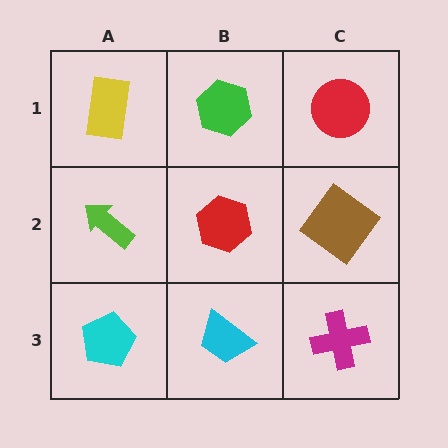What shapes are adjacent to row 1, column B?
A red hexagon (row 2, column B), a yellow rectangle (row 1, column A), a red circle (row 1, column C).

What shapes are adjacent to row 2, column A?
A yellow rectangle (row 1, column A), a cyan pentagon (row 3, column A), a red hexagon (row 2, column B).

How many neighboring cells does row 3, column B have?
3.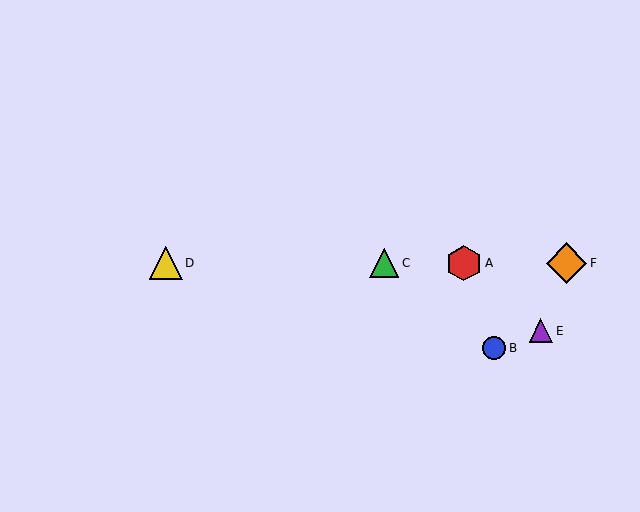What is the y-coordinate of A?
Object A is at y≈263.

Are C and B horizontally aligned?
No, C is at y≈263 and B is at y≈348.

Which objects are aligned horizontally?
Objects A, C, D, F are aligned horizontally.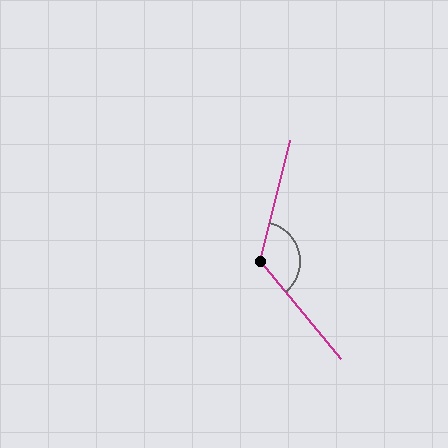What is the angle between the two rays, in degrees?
Approximately 126 degrees.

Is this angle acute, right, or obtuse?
It is obtuse.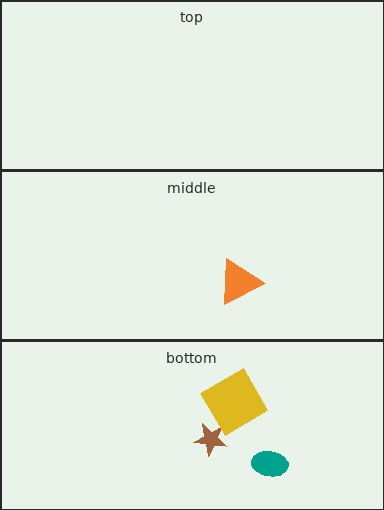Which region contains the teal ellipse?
The bottom region.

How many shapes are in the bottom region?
3.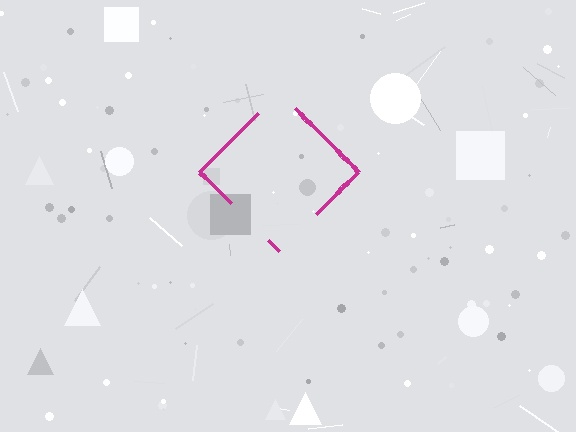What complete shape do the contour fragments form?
The contour fragments form a diamond.